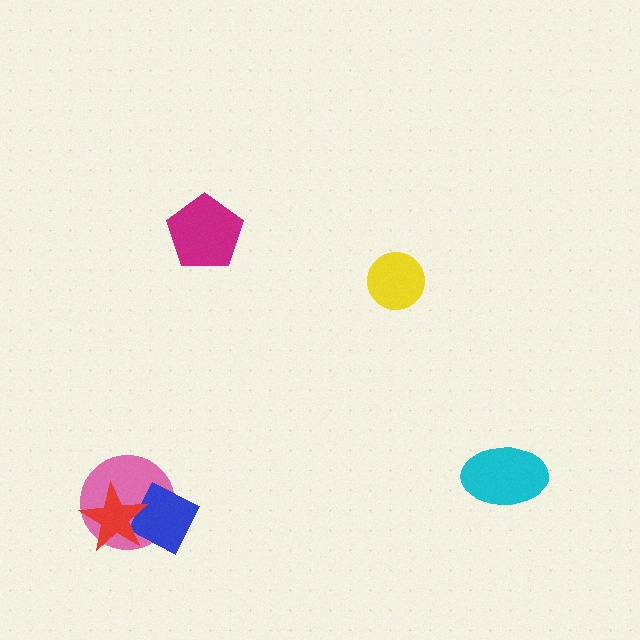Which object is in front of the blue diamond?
The red star is in front of the blue diamond.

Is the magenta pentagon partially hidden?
No, no other shape covers it.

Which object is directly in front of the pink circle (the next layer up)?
The blue diamond is directly in front of the pink circle.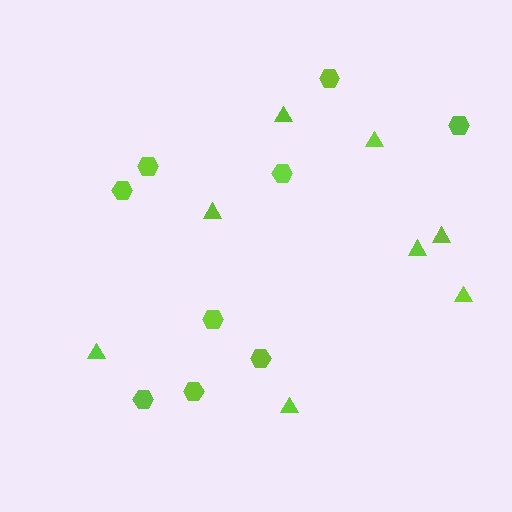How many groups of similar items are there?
There are 2 groups: one group of triangles (8) and one group of hexagons (9).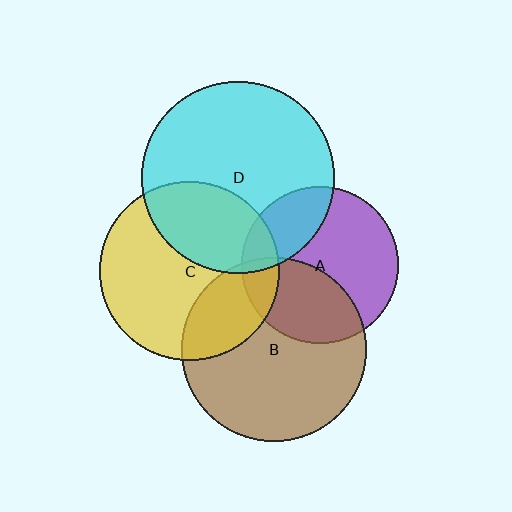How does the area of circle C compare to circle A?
Approximately 1.3 times.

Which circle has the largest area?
Circle D (cyan).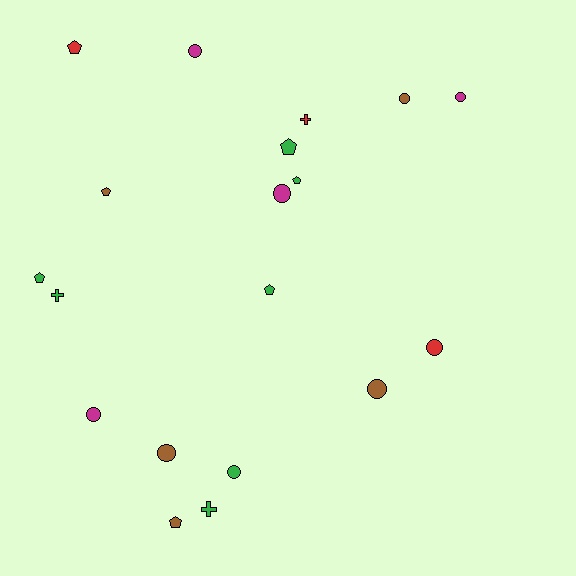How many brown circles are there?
There are 3 brown circles.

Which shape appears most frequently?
Circle, with 9 objects.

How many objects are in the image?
There are 19 objects.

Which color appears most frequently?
Green, with 7 objects.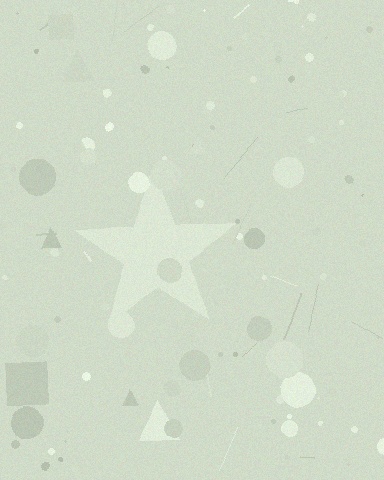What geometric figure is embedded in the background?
A star is embedded in the background.